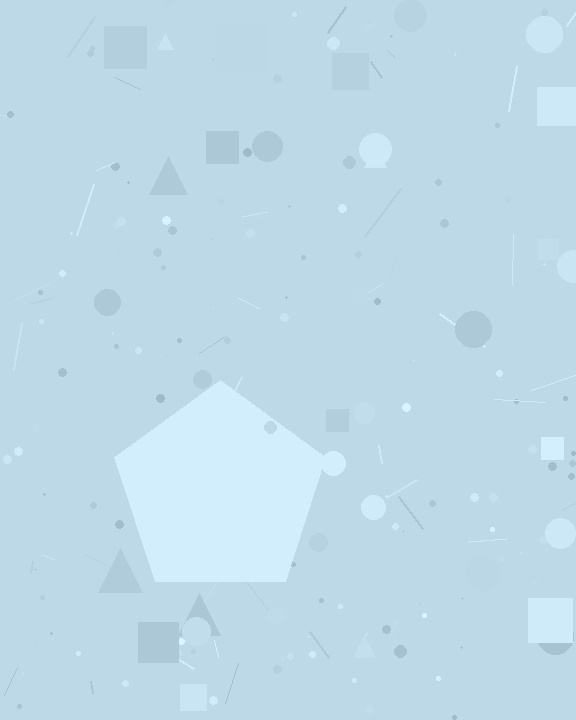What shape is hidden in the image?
A pentagon is hidden in the image.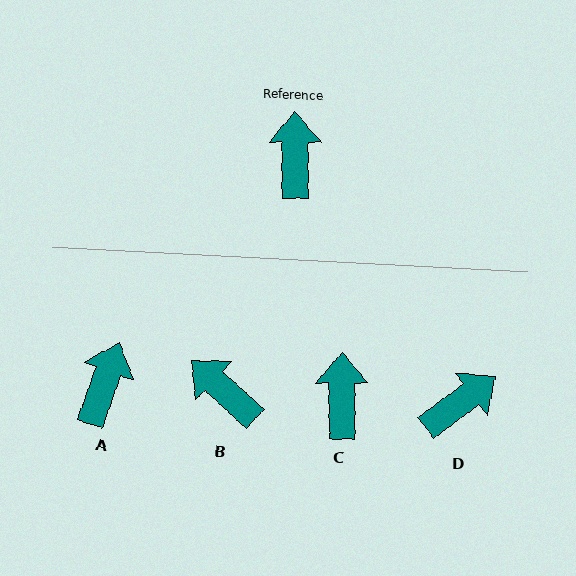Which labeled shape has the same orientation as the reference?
C.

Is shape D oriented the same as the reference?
No, it is off by about 54 degrees.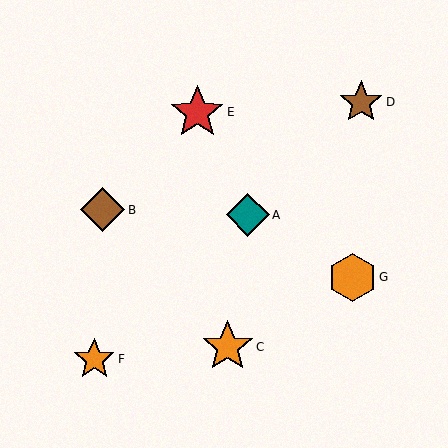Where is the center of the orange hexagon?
The center of the orange hexagon is at (352, 277).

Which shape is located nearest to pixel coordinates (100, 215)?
The brown diamond (labeled B) at (103, 210) is nearest to that location.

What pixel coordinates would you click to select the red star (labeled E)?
Click at (197, 112) to select the red star E.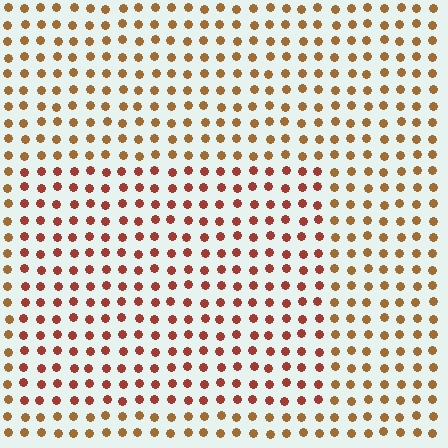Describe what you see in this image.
The image is filled with small brown elements in a uniform arrangement. A rectangle-shaped region is visible where the elements are tinted to a slightly different hue, forming a subtle color boundary.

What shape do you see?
I see a rectangle.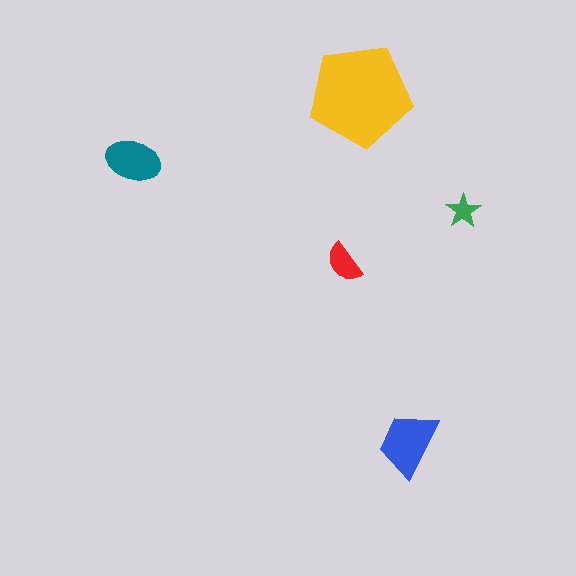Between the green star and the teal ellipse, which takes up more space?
The teal ellipse.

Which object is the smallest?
The green star.